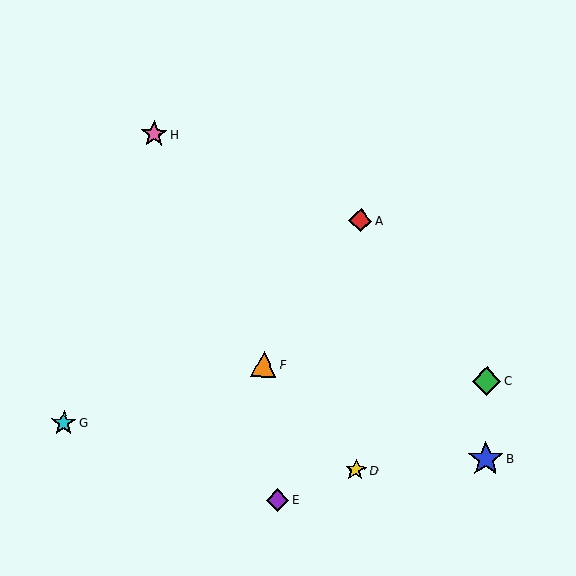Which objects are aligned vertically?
Objects A, D are aligned vertically.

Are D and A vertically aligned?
Yes, both are at x≈356.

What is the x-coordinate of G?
Object G is at x≈64.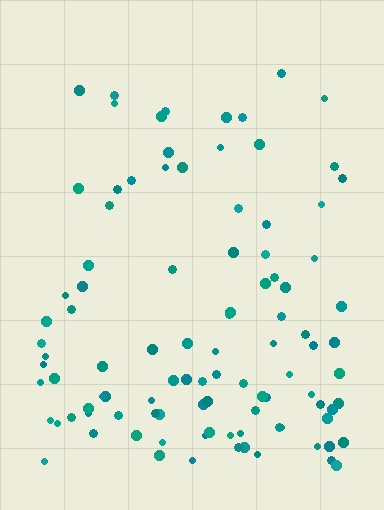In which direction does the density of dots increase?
From top to bottom, with the bottom side densest.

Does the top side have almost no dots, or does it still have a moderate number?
Still a moderate number, just noticeably fewer than the bottom.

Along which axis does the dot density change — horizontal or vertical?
Vertical.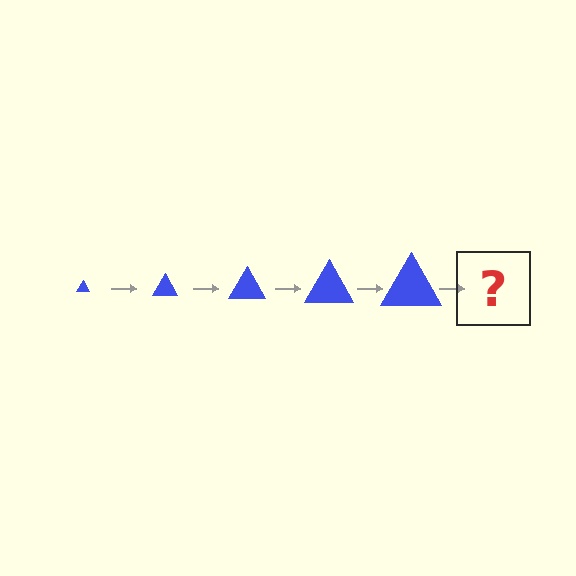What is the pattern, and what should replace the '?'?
The pattern is that the triangle gets progressively larger each step. The '?' should be a blue triangle, larger than the previous one.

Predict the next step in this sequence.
The next step is a blue triangle, larger than the previous one.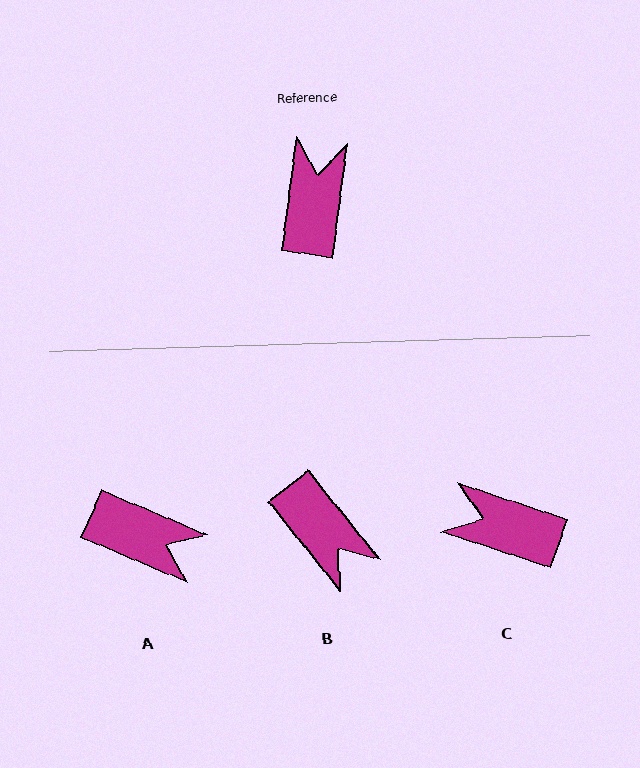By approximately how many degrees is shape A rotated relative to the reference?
Approximately 105 degrees clockwise.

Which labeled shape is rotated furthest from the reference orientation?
B, about 134 degrees away.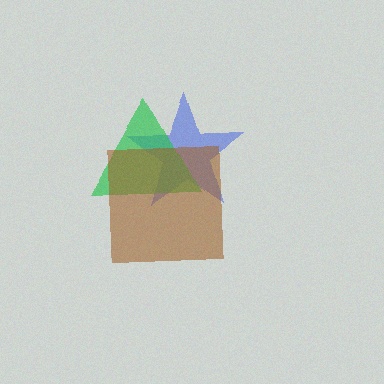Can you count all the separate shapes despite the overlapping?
Yes, there are 3 separate shapes.